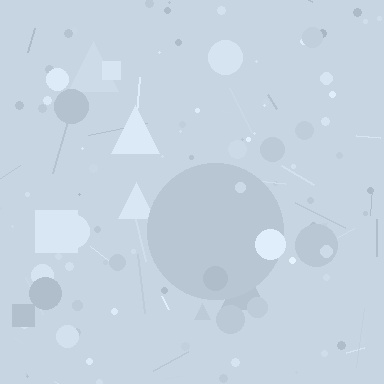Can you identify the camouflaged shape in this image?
The camouflaged shape is a circle.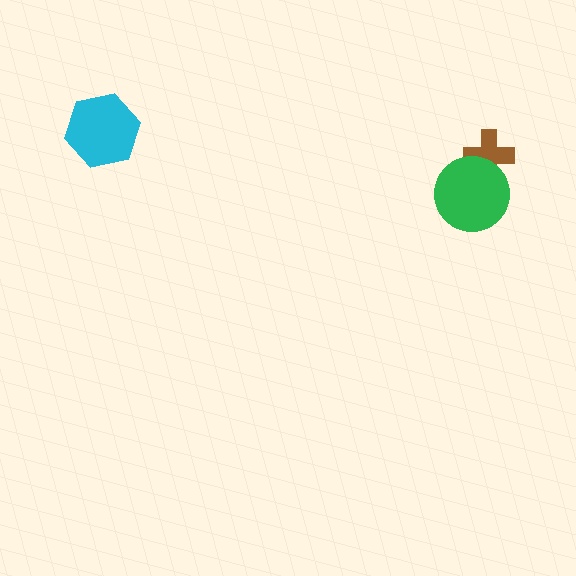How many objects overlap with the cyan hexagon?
0 objects overlap with the cyan hexagon.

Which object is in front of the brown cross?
The green circle is in front of the brown cross.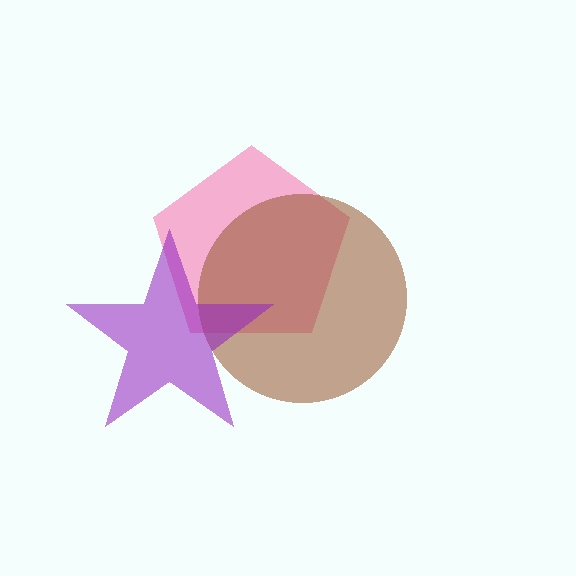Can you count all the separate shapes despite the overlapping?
Yes, there are 3 separate shapes.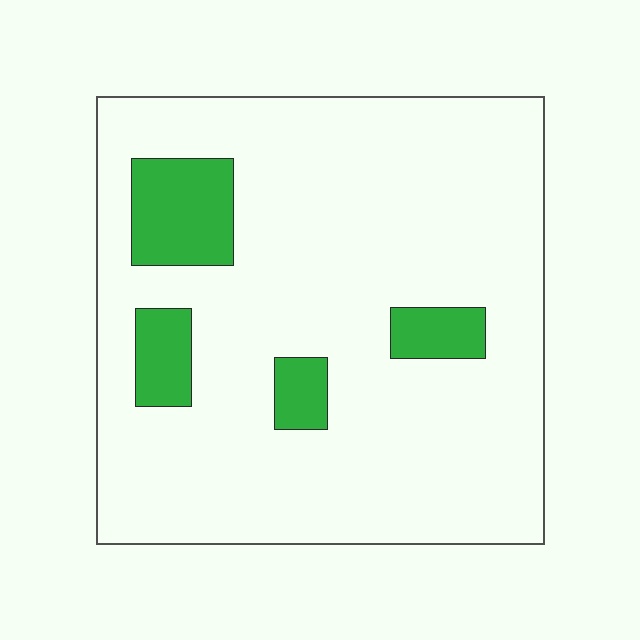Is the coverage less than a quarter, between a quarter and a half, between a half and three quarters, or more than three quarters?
Less than a quarter.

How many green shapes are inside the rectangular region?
4.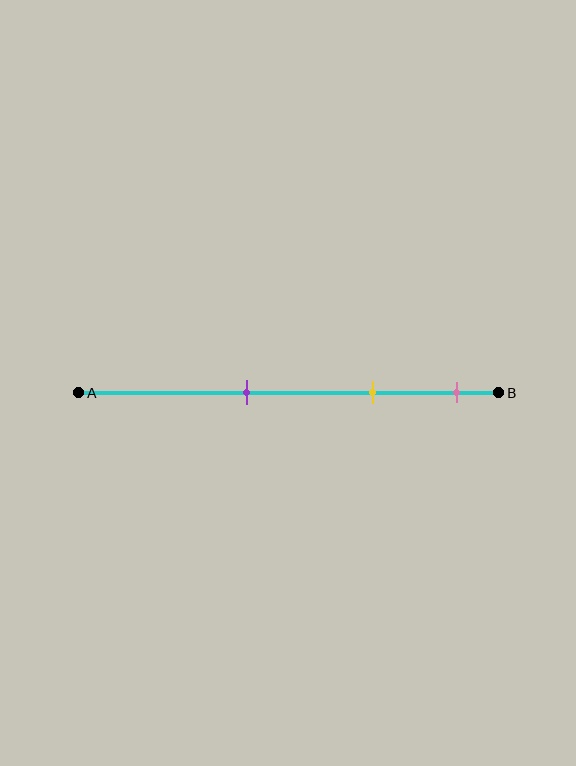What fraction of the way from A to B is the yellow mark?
The yellow mark is approximately 70% (0.7) of the way from A to B.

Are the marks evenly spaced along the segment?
Yes, the marks are approximately evenly spaced.